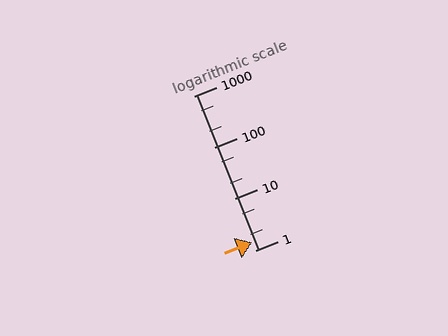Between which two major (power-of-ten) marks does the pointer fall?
The pointer is between 1 and 10.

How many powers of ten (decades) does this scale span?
The scale spans 3 decades, from 1 to 1000.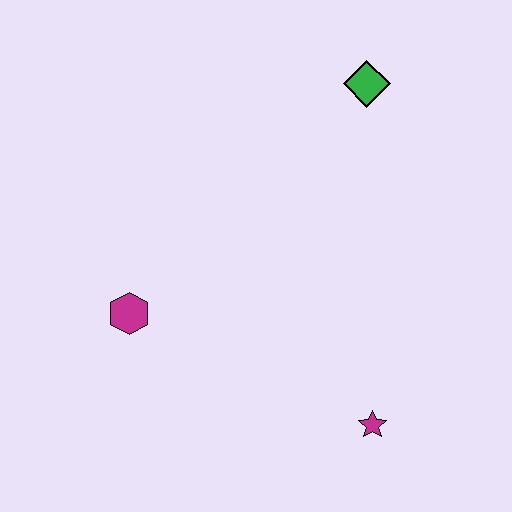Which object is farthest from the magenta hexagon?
The green diamond is farthest from the magenta hexagon.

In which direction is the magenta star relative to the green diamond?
The magenta star is below the green diamond.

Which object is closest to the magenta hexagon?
The magenta star is closest to the magenta hexagon.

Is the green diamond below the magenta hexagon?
No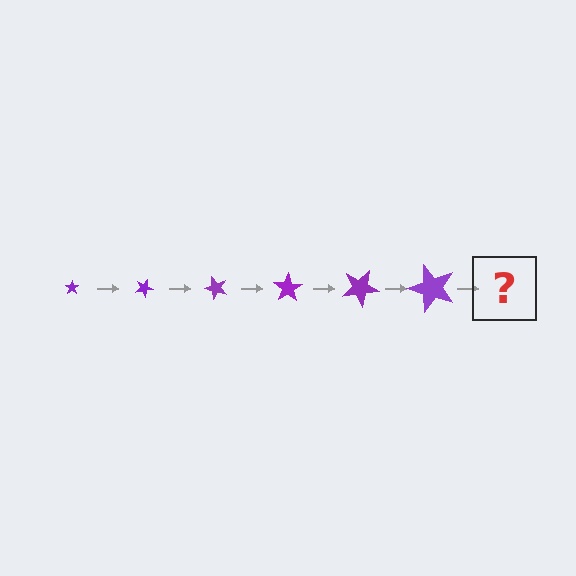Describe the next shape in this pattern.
It should be a star, larger than the previous one and rotated 150 degrees from the start.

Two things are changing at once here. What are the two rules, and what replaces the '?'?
The two rules are that the star grows larger each step and it rotates 25 degrees each step. The '?' should be a star, larger than the previous one and rotated 150 degrees from the start.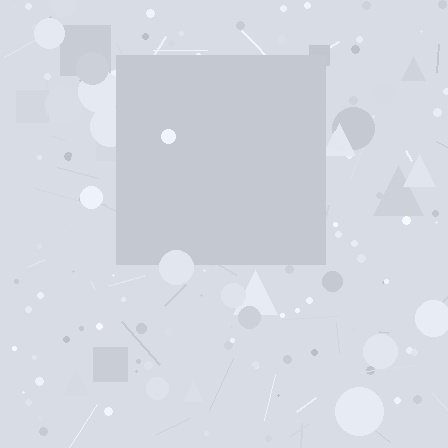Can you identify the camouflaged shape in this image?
The camouflaged shape is a square.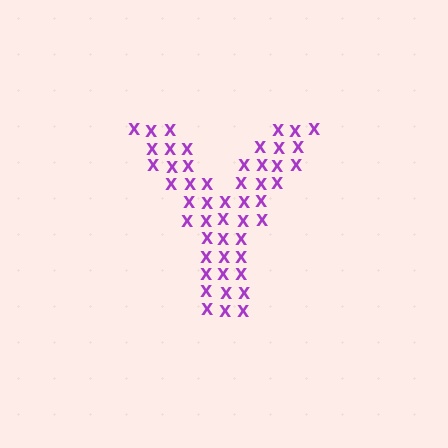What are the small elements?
The small elements are letter X's.